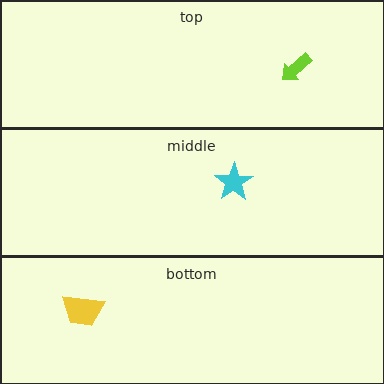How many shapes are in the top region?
1.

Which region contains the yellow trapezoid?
The bottom region.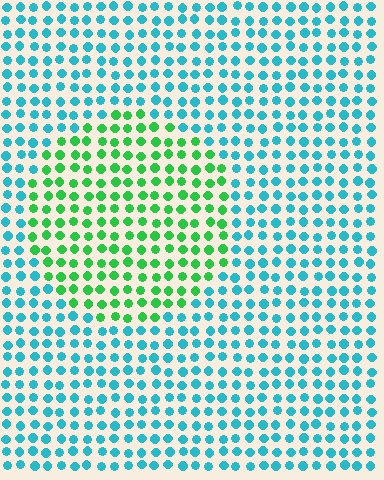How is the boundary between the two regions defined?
The boundary is defined purely by a slight shift in hue (about 55 degrees). Spacing, size, and orientation are identical on both sides.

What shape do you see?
I see a circle.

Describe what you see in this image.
The image is filled with small cyan elements in a uniform arrangement. A circle-shaped region is visible where the elements are tinted to a slightly different hue, forming a subtle color boundary.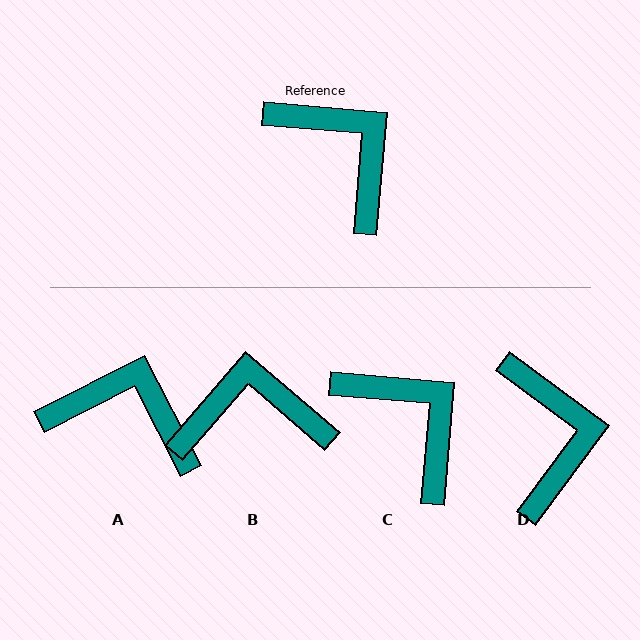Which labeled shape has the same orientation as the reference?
C.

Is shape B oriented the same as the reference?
No, it is off by about 54 degrees.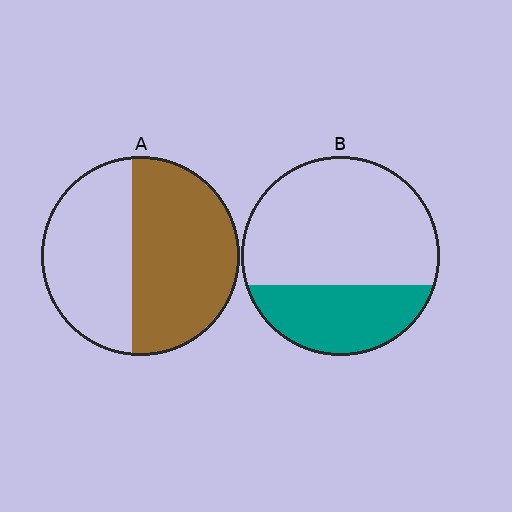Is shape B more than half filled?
No.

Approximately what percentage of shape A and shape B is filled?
A is approximately 55% and B is approximately 30%.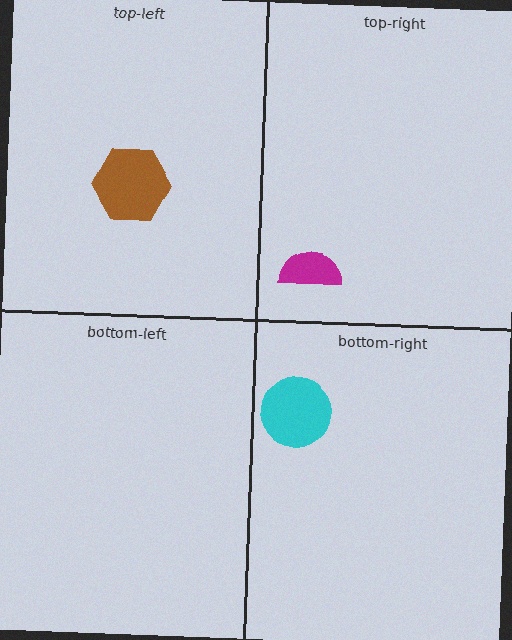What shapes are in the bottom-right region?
The cyan circle.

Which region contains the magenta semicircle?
The top-right region.